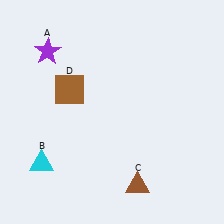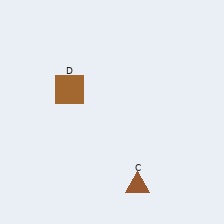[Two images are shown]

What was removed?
The purple star (A), the cyan triangle (B) were removed in Image 2.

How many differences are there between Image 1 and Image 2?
There are 2 differences between the two images.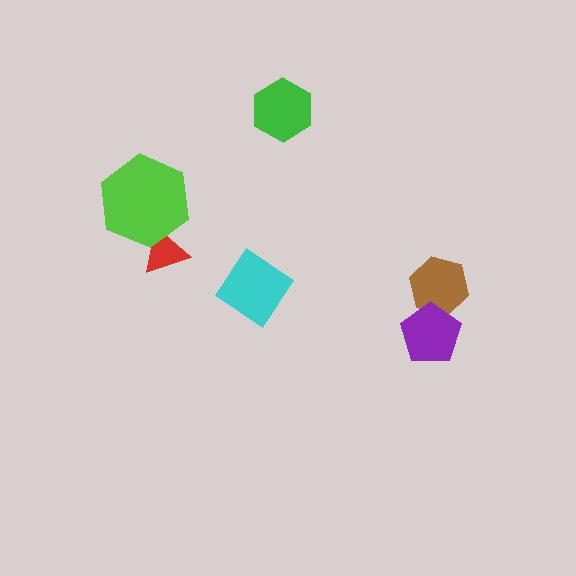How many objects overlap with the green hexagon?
0 objects overlap with the green hexagon.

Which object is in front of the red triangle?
The lime hexagon is in front of the red triangle.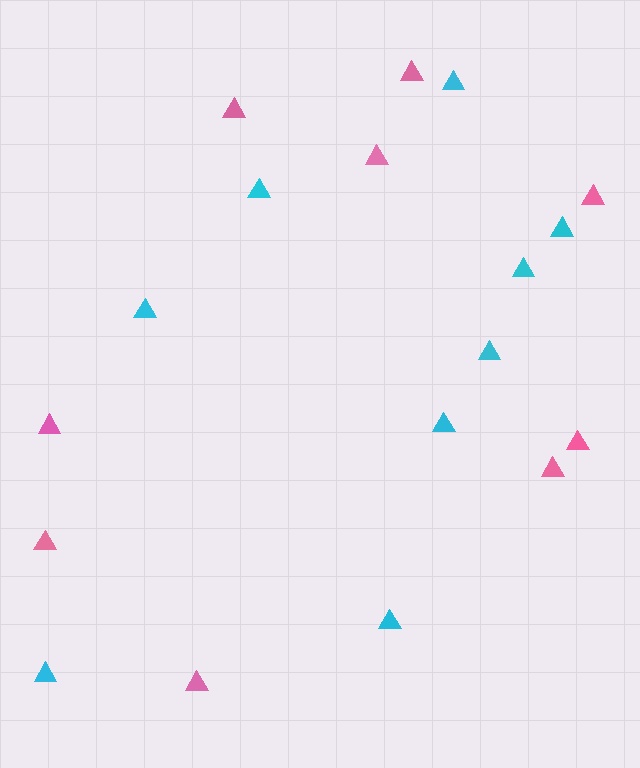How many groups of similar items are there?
There are 2 groups: one group of pink triangles (9) and one group of cyan triangles (9).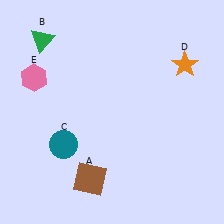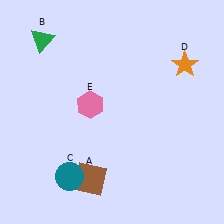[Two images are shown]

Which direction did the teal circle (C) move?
The teal circle (C) moved down.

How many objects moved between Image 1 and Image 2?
2 objects moved between the two images.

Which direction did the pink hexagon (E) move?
The pink hexagon (E) moved right.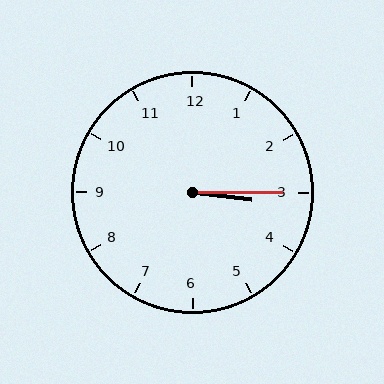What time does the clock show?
3:15.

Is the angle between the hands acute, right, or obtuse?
It is acute.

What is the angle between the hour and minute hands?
Approximately 8 degrees.